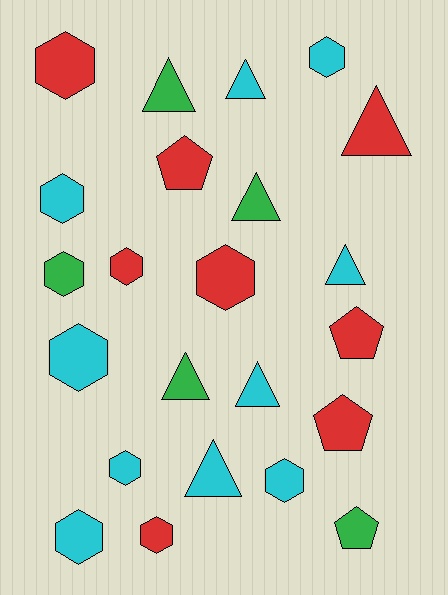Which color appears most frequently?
Cyan, with 10 objects.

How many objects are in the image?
There are 23 objects.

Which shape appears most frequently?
Hexagon, with 11 objects.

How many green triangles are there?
There are 3 green triangles.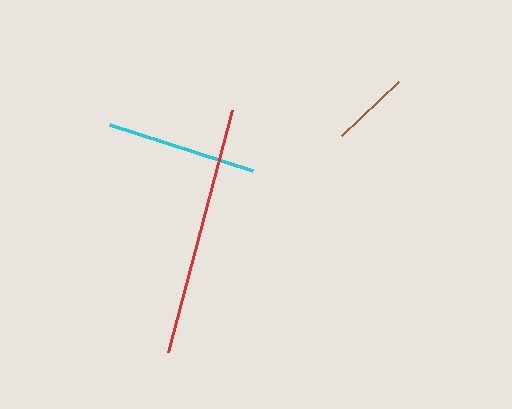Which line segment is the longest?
The red line is the longest at approximately 250 pixels.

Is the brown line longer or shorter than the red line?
The red line is longer than the brown line.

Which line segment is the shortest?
The brown line is the shortest at approximately 78 pixels.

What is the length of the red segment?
The red segment is approximately 250 pixels long.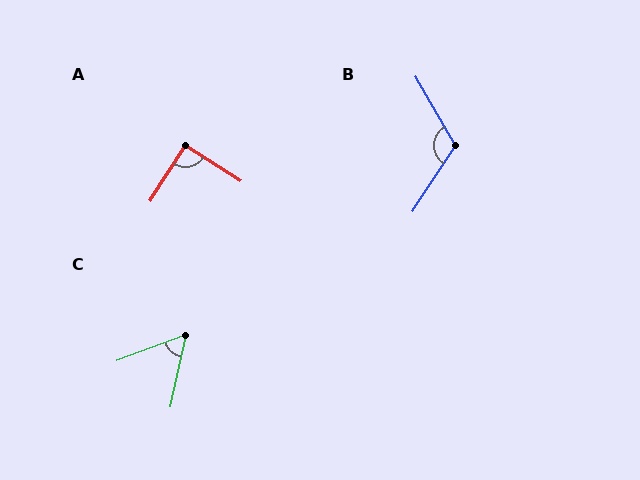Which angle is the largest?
B, at approximately 117 degrees.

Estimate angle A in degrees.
Approximately 89 degrees.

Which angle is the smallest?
C, at approximately 57 degrees.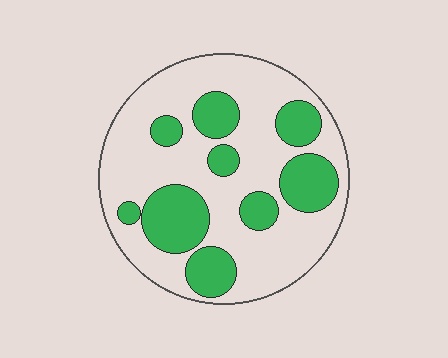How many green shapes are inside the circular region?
9.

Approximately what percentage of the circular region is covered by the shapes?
Approximately 30%.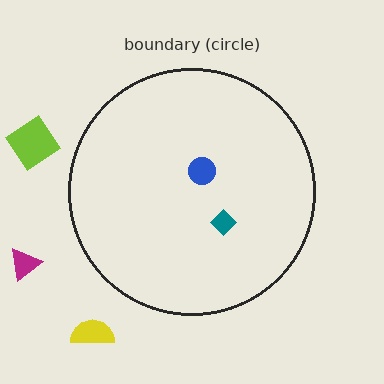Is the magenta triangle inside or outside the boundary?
Outside.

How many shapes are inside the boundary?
2 inside, 3 outside.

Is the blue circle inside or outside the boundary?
Inside.